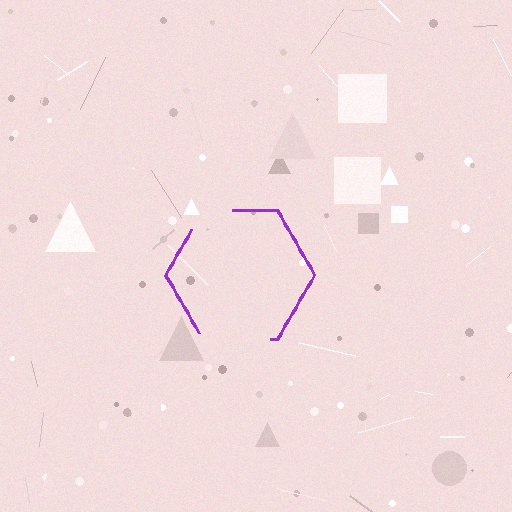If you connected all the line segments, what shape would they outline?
They would outline a hexagon.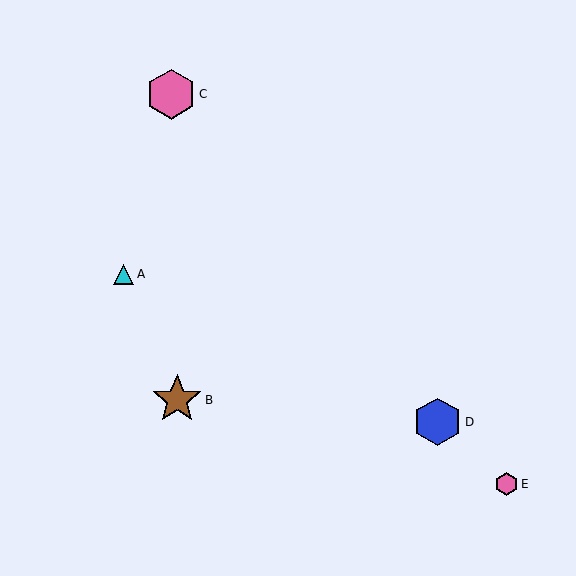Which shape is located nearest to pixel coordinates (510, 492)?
The pink hexagon (labeled E) at (506, 484) is nearest to that location.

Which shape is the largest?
The brown star (labeled B) is the largest.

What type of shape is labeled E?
Shape E is a pink hexagon.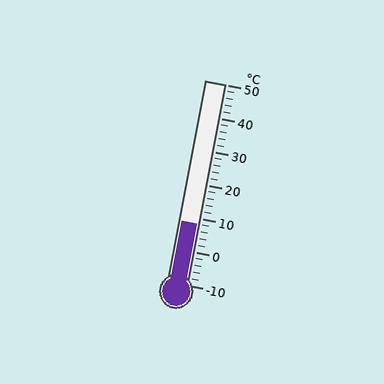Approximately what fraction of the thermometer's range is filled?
The thermometer is filled to approximately 30% of its range.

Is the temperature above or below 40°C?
The temperature is below 40°C.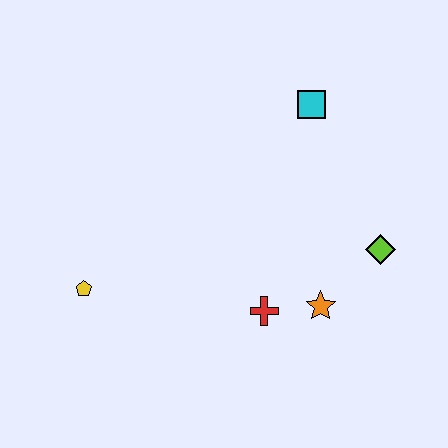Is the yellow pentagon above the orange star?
Yes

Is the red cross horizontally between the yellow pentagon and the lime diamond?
Yes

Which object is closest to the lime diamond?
The orange star is closest to the lime diamond.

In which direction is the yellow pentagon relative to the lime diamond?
The yellow pentagon is to the left of the lime diamond.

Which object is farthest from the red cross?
The cyan square is farthest from the red cross.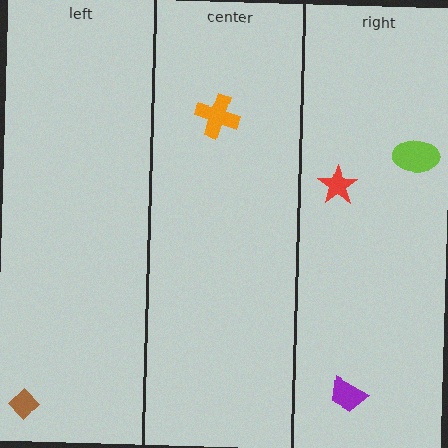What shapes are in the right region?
The lime ellipse, the purple trapezoid, the red star.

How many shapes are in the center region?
1.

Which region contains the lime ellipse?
The right region.